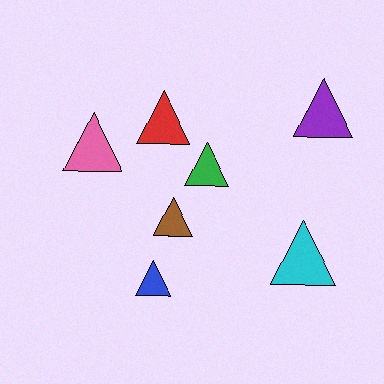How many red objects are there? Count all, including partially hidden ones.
There is 1 red object.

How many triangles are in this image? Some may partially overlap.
There are 7 triangles.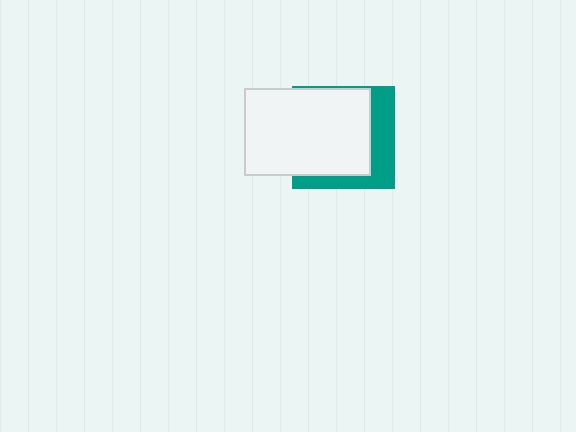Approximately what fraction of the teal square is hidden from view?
Roughly 65% of the teal square is hidden behind the white rectangle.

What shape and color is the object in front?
The object in front is a white rectangle.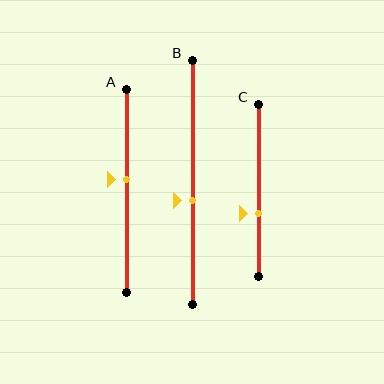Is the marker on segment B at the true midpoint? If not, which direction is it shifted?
No, the marker on segment B is shifted downward by about 8% of the segment length.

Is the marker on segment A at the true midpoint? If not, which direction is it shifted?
No, the marker on segment A is shifted upward by about 6% of the segment length.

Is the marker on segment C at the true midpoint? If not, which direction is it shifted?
No, the marker on segment C is shifted downward by about 13% of the segment length.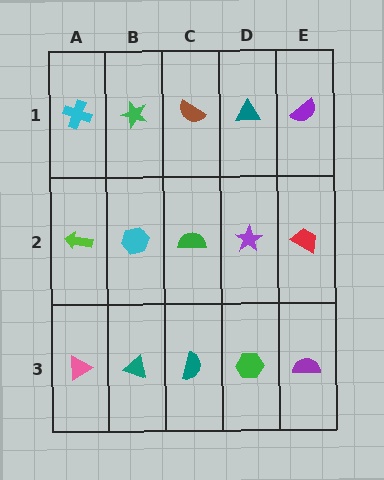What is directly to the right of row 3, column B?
A teal semicircle.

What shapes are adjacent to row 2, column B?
A green star (row 1, column B), a teal triangle (row 3, column B), a lime arrow (row 2, column A), a green semicircle (row 2, column C).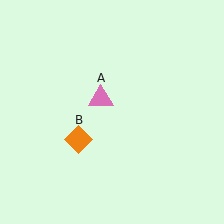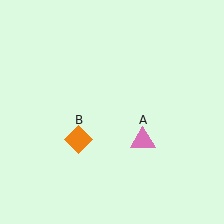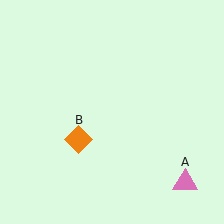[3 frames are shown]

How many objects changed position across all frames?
1 object changed position: pink triangle (object A).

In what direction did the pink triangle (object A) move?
The pink triangle (object A) moved down and to the right.